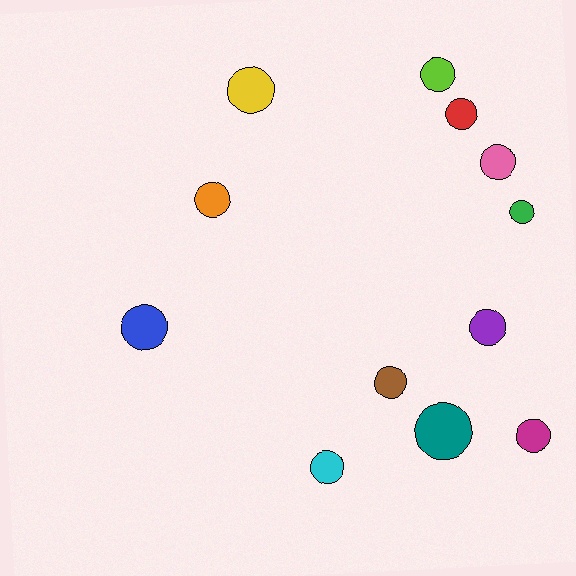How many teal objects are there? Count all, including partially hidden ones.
There is 1 teal object.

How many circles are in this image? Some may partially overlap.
There are 12 circles.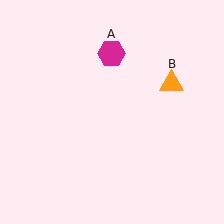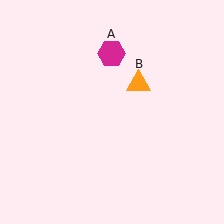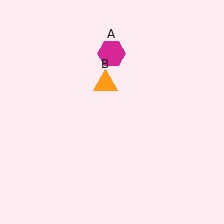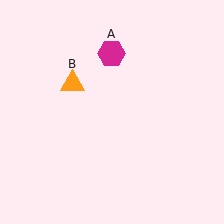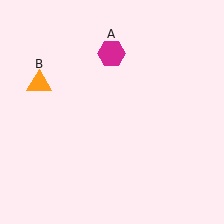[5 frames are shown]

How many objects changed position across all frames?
1 object changed position: orange triangle (object B).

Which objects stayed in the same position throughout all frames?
Magenta hexagon (object A) remained stationary.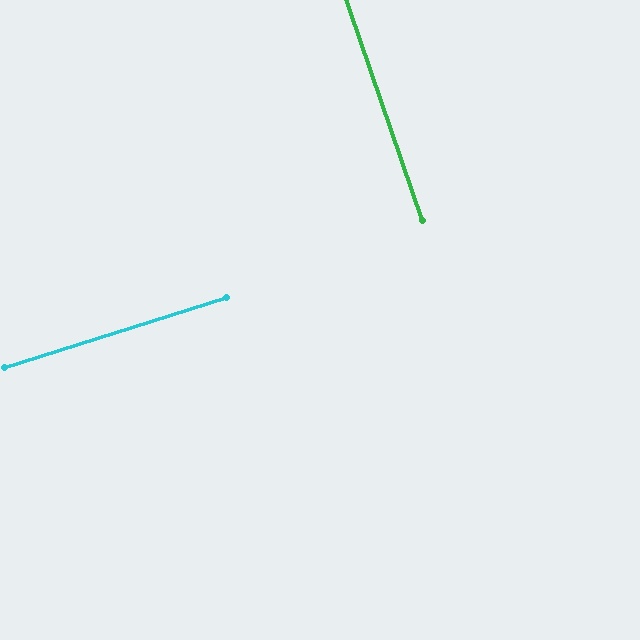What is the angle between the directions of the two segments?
Approximately 88 degrees.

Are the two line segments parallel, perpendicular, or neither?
Perpendicular — they meet at approximately 88°.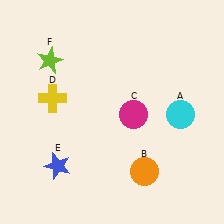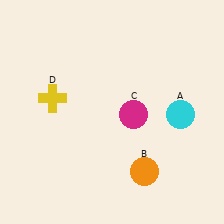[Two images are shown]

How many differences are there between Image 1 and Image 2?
There are 2 differences between the two images.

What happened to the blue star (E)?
The blue star (E) was removed in Image 2. It was in the bottom-left area of Image 1.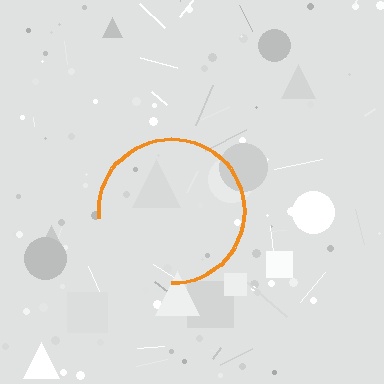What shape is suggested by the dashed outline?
The dashed outline suggests a circle.